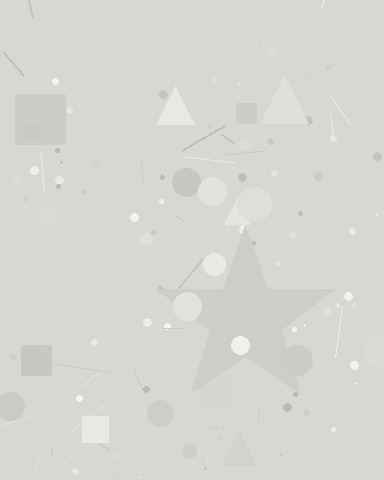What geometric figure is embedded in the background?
A star is embedded in the background.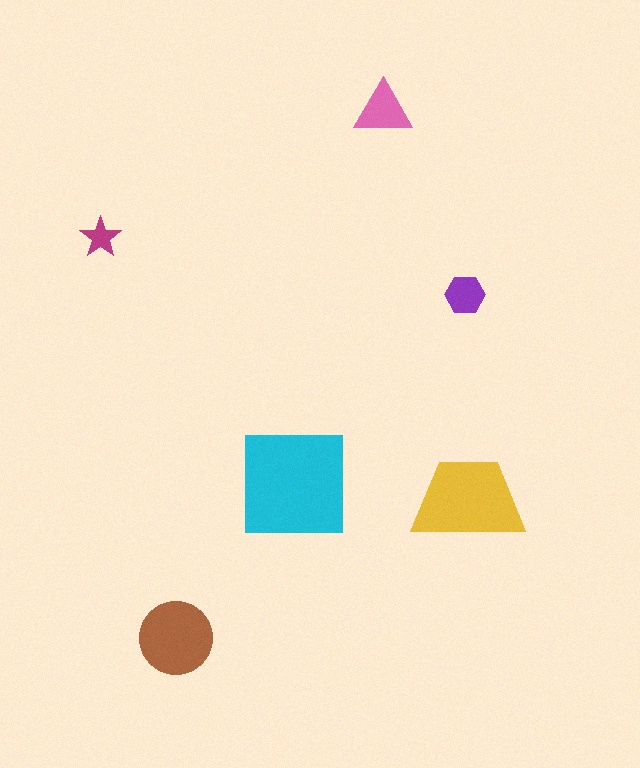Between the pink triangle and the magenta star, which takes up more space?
The pink triangle.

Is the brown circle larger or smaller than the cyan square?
Smaller.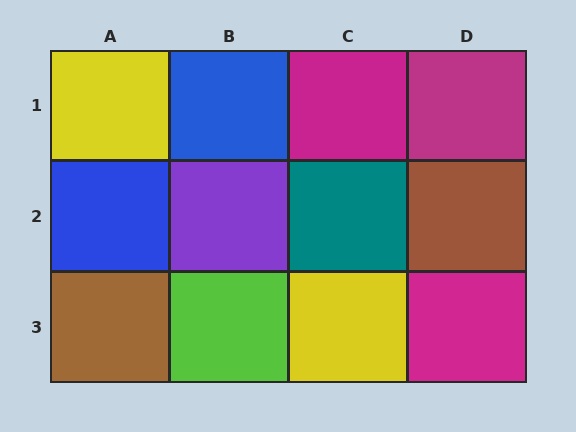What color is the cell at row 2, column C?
Teal.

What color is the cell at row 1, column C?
Magenta.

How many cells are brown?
2 cells are brown.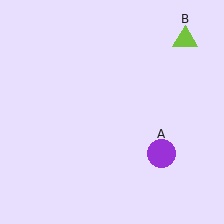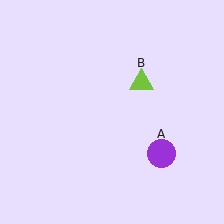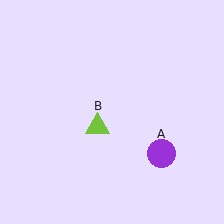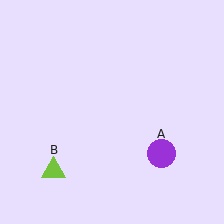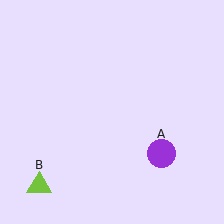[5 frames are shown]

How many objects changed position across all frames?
1 object changed position: lime triangle (object B).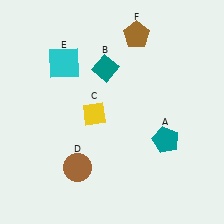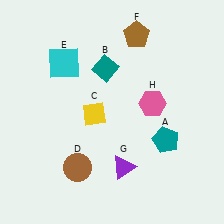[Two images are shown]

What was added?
A purple triangle (G), a pink hexagon (H) were added in Image 2.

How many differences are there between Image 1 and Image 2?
There are 2 differences between the two images.